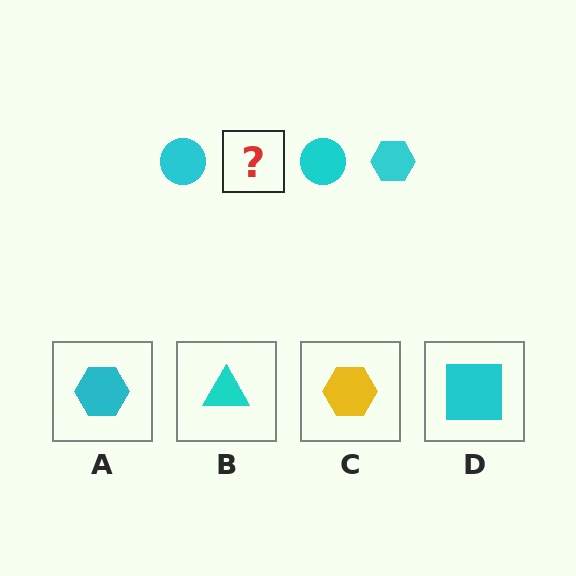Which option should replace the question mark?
Option A.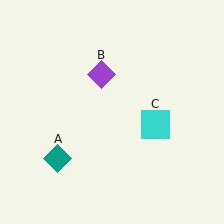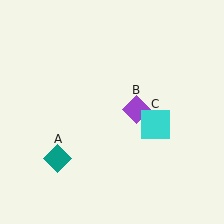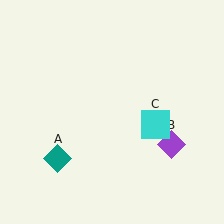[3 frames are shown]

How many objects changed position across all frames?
1 object changed position: purple diamond (object B).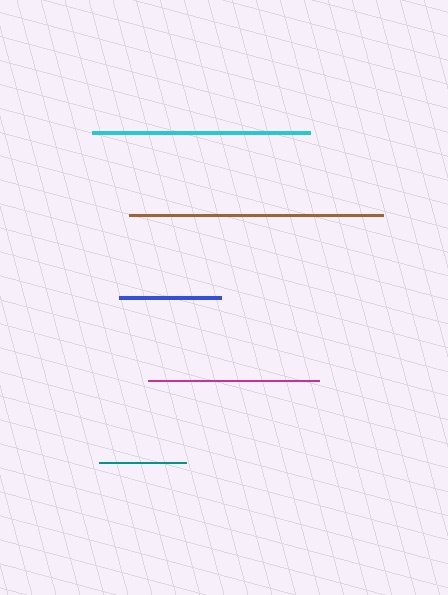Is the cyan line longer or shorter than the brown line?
The brown line is longer than the cyan line.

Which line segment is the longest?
The brown line is the longest at approximately 254 pixels.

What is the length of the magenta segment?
The magenta segment is approximately 171 pixels long.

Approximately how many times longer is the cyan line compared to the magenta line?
The cyan line is approximately 1.3 times the length of the magenta line.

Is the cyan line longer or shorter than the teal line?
The cyan line is longer than the teal line.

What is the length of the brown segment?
The brown segment is approximately 254 pixels long.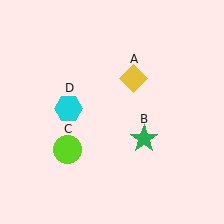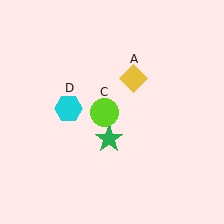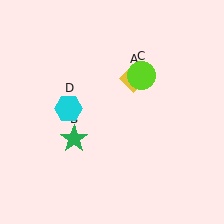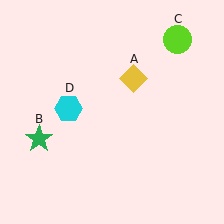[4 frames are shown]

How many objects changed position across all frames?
2 objects changed position: green star (object B), lime circle (object C).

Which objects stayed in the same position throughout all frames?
Yellow diamond (object A) and cyan hexagon (object D) remained stationary.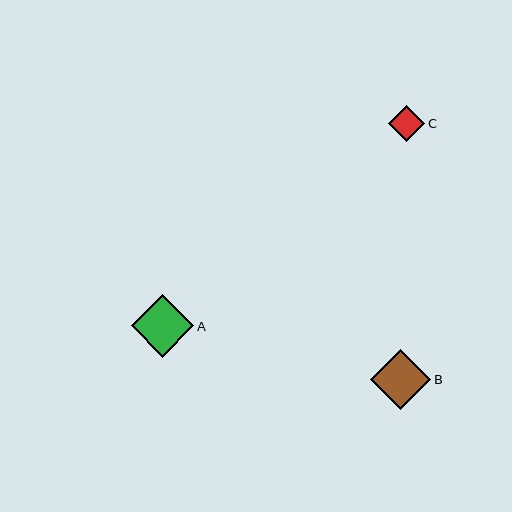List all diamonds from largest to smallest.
From largest to smallest: A, B, C.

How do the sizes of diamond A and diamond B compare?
Diamond A and diamond B are approximately the same size.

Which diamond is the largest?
Diamond A is the largest with a size of approximately 63 pixels.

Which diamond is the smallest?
Diamond C is the smallest with a size of approximately 37 pixels.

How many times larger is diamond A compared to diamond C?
Diamond A is approximately 1.7 times the size of diamond C.